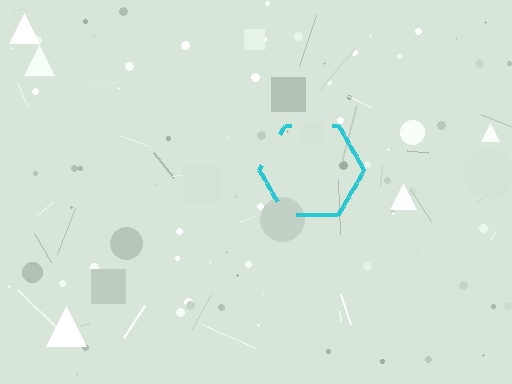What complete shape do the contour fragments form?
The contour fragments form a hexagon.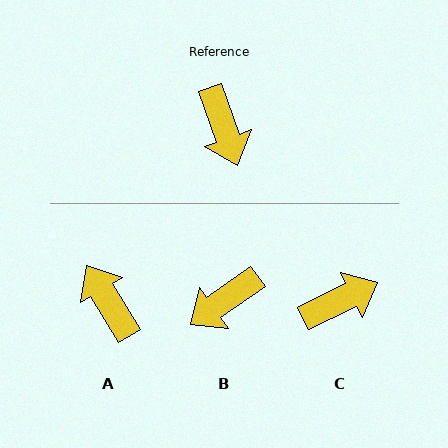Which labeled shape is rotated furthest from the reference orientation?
A, about 169 degrees away.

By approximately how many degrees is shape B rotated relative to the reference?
Approximately 75 degrees clockwise.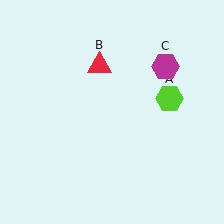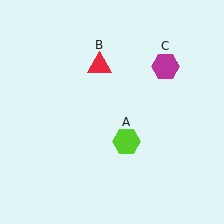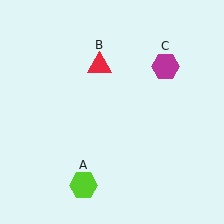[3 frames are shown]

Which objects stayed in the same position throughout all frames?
Red triangle (object B) and magenta hexagon (object C) remained stationary.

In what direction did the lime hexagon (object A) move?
The lime hexagon (object A) moved down and to the left.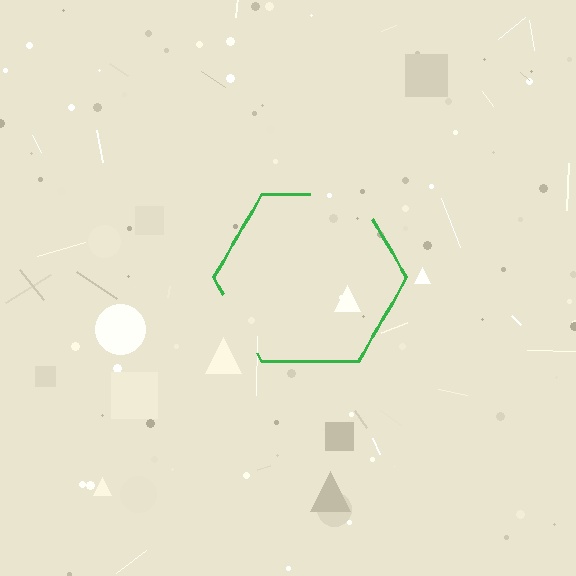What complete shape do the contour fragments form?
The contour fragments form a hexagon.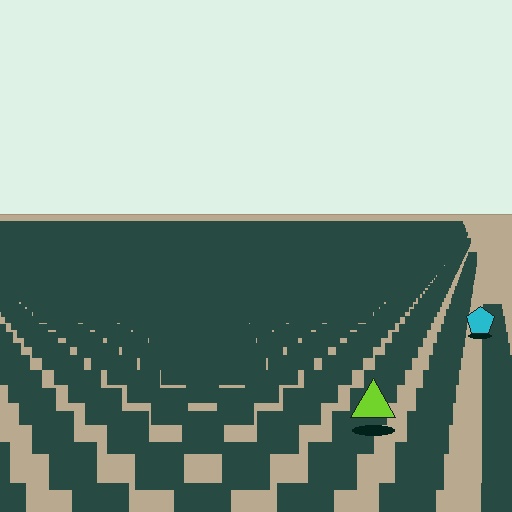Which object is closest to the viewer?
The lime triangle is closest. The texture marks near it are larger and more spread out.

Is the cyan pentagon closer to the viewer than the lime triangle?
No. The lime triangle is closer — you can tell from the texture gradient: the ground texture is coarser near it.